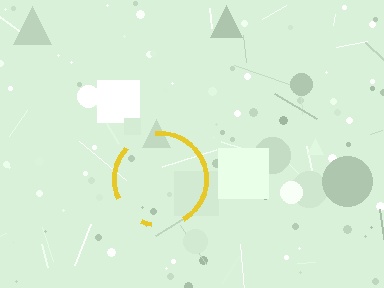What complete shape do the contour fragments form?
The contour fragments form a circle.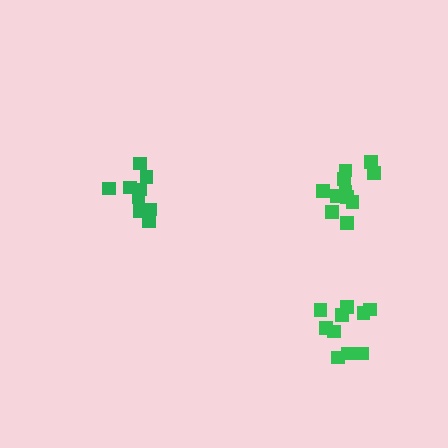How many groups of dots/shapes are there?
There are 3 groups.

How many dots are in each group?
Group 1: 9 dots, Group 2: 10 dots, Group 3: 11 dots (30 total).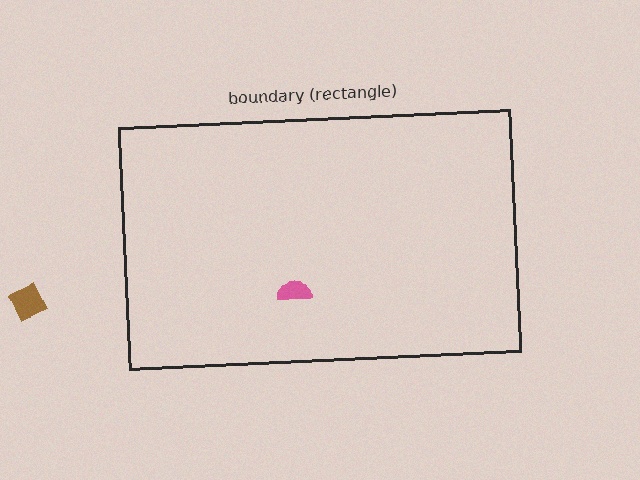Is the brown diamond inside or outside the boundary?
Outside.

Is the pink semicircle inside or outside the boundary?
Inside.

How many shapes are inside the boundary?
1 inside, 1 outside.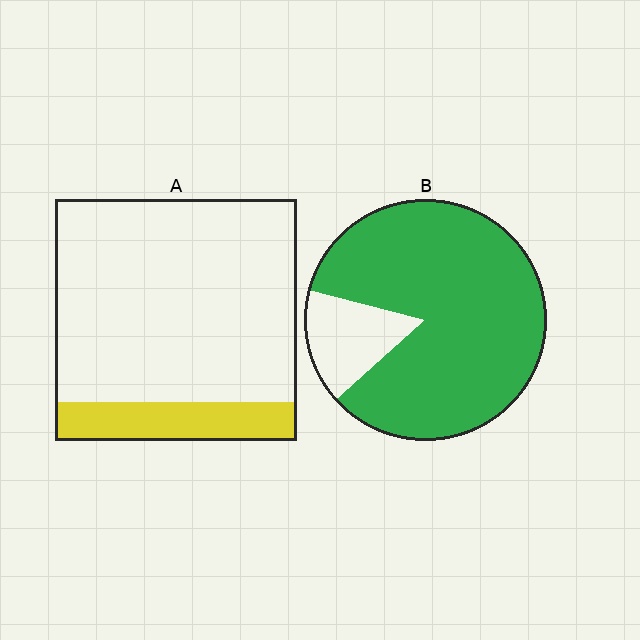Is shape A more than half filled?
No.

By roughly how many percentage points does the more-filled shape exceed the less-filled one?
By roughly 70 percentage points (B over A).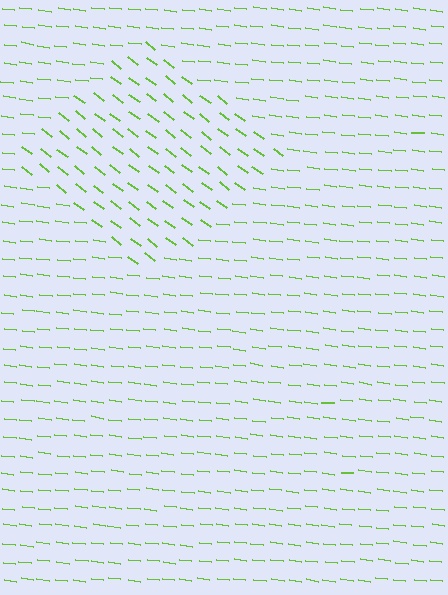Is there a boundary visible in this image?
Yes, there is a texture boundary formed by a change in line orientation.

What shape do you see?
I see a diamond.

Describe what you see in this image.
The image is filled with small lime line segments. A diamond region in the image has lines oriented differently from the surrounding lines, creating a visible texture boundary.